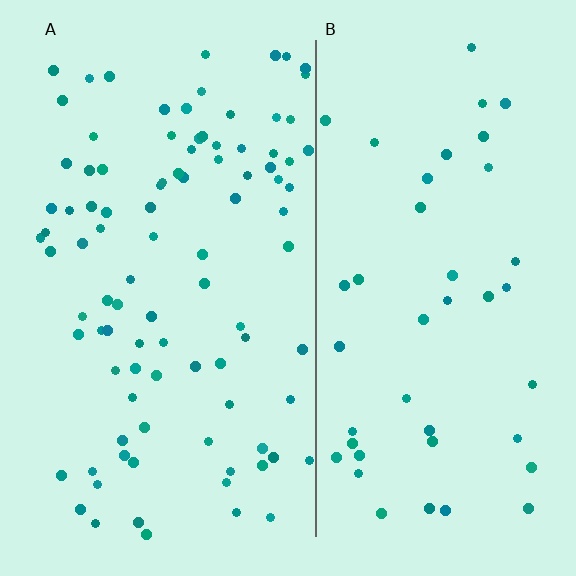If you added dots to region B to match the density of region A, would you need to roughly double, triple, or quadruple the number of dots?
Approximately double.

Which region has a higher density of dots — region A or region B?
A (the left).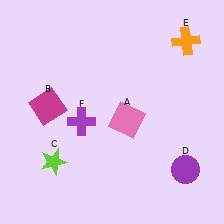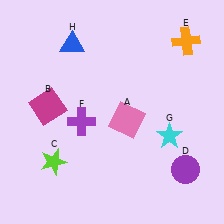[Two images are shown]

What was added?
A cyan star (G), a blue triangle (H) were added in Image 2.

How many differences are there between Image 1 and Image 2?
There are 2 differences between the two images.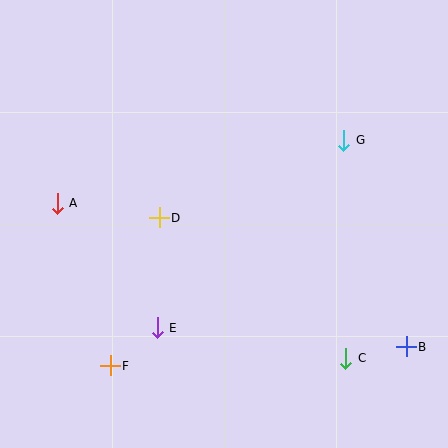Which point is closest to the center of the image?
Point D at (159, 218) is closest to the center.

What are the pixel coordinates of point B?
Point B is at (406, 347).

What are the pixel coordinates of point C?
Point C is at (346, 358).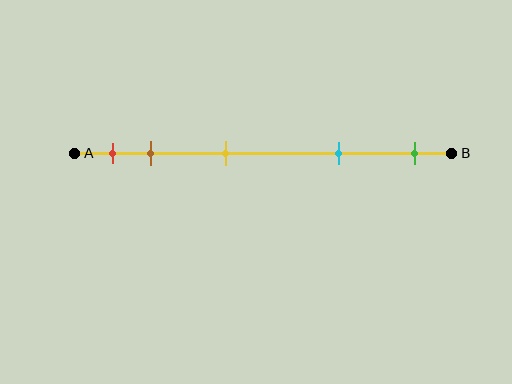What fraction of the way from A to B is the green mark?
The green mark is approximately 90% (0.9) of the way from A to B.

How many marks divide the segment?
There are 5 marks dividing the segment.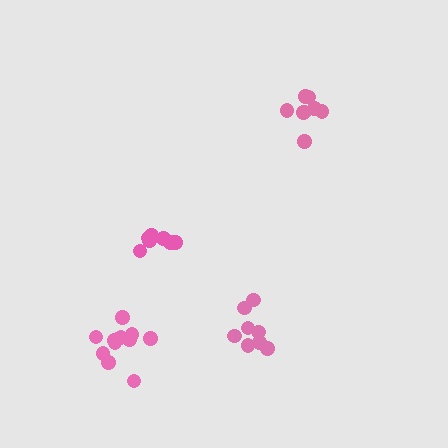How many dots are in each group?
Group 1: 7 dots, Group 2: 9 dots, Group 3: 12 dots, Group 4: 8 dots (36 total).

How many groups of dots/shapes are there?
There are 4 groups.